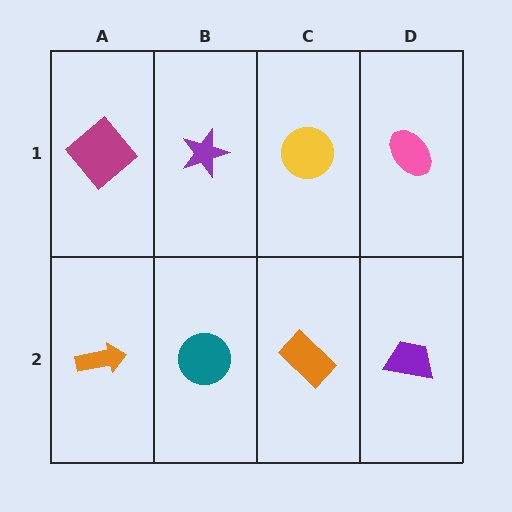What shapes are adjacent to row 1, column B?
A teal circle (row 2, column B), a magenta diamond (row 1, column A), a yellow circle (row 1, column C).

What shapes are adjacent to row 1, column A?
An orange arrow (row 2, column A), a purple star (row 1, column B).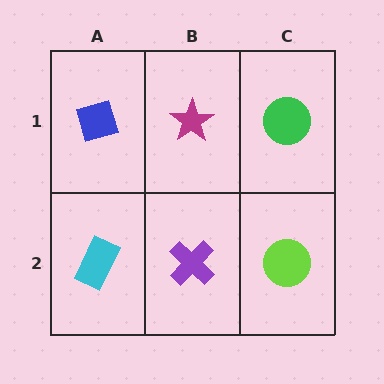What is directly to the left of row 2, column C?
A purple cross.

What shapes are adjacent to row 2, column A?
A blue diamond (row 1, column A), a purple cross (row 2, column B).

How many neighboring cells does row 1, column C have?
2.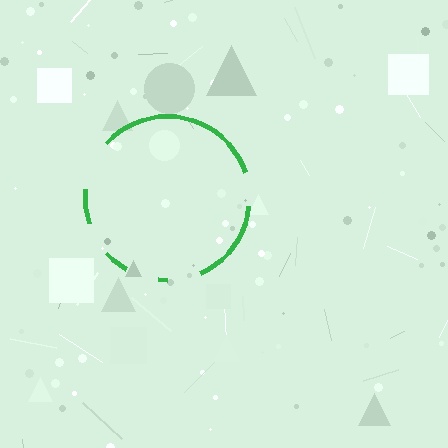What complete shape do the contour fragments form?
The contour fragments form a circle.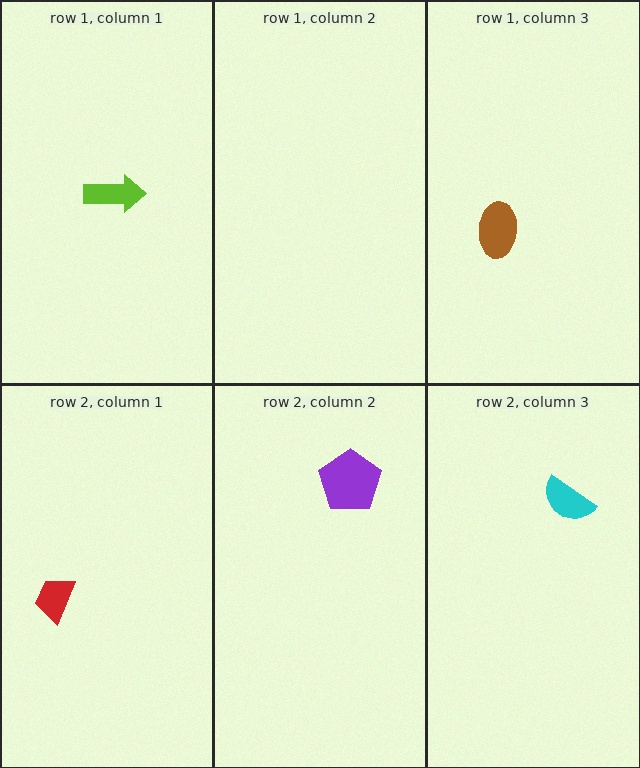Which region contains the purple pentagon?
The row 2, column 2 region.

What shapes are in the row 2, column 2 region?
The purple pentagon.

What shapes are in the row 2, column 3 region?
The cyan semicircle.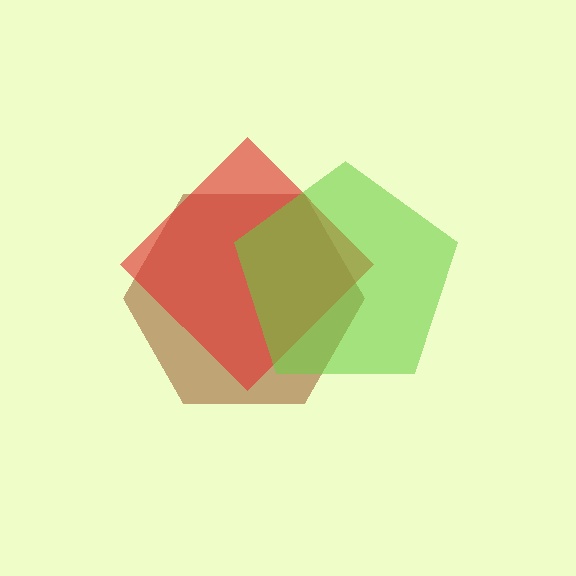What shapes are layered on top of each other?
The layered shapes are: a brown hexagon, a red diamond, a lime pentagon.